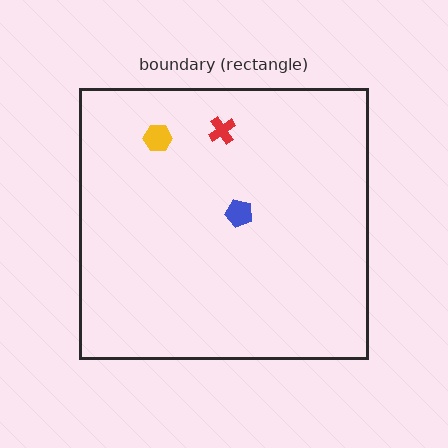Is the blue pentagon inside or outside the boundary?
Inside.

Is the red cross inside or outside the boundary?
Inside.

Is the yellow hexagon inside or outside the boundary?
Inside.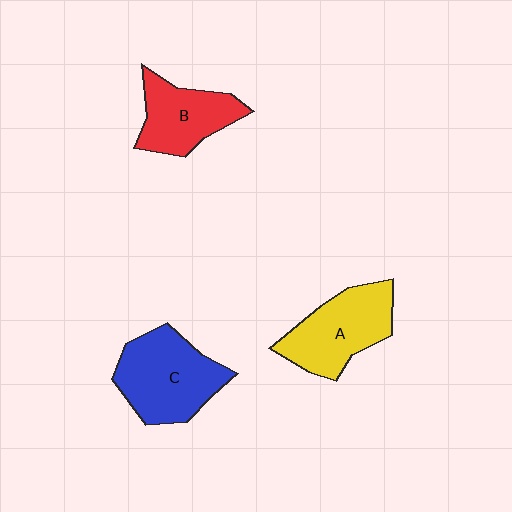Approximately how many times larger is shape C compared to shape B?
Approximately 1.4 times.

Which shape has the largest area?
Shape C (blue).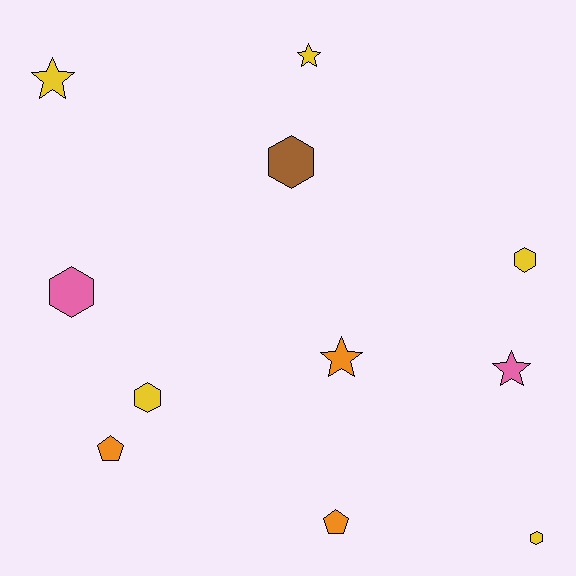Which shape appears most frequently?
Hexagon, with 5 objects.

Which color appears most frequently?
Yellow, with 5 objects.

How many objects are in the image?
There are 11 objects.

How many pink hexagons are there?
There is 1 pink hexagon.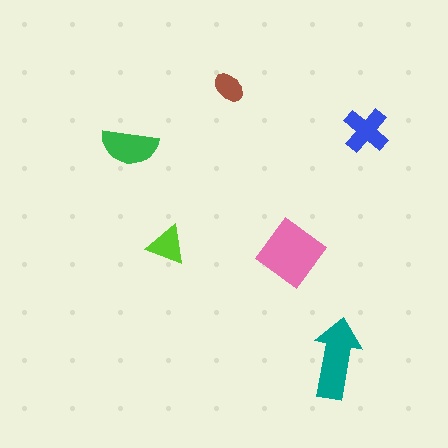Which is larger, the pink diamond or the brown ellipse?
The pink diamond.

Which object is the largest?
The pink diamond.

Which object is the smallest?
The brown ellipse.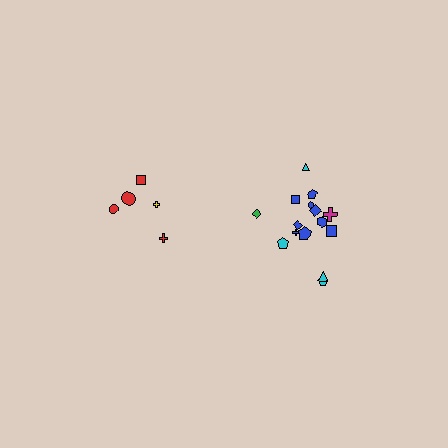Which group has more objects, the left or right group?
The right group.